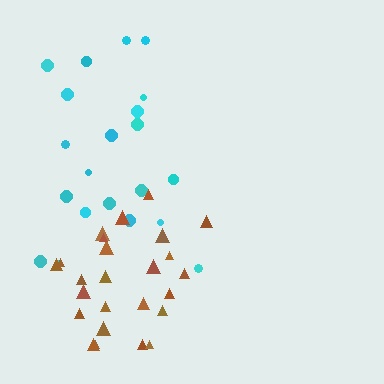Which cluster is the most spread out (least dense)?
Cyan.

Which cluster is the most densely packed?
Brown.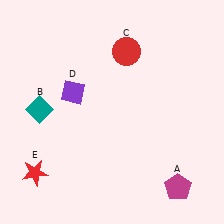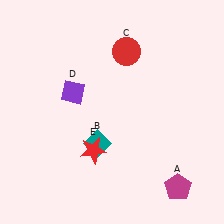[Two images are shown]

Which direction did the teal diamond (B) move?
The teal diamond (B) moved right.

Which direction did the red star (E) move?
The red star (E) moved right.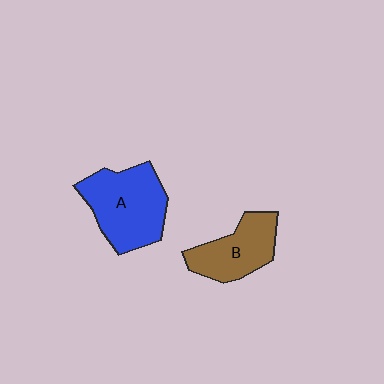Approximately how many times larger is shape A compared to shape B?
Approximately 1.4 times.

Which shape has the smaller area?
Shape B (brown).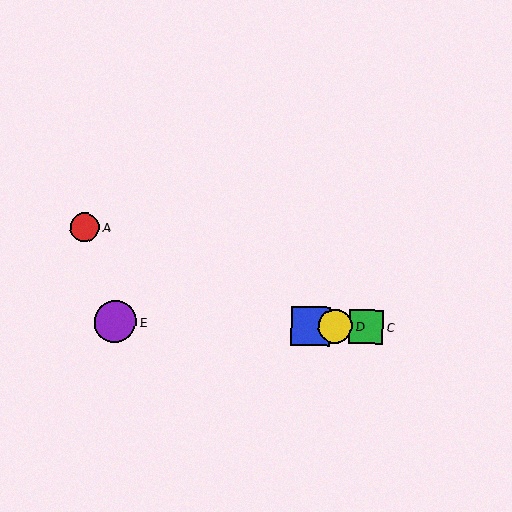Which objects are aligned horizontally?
Objects B, C, D, E are aligned horizontally.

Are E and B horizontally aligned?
Yes, both are at y≈322.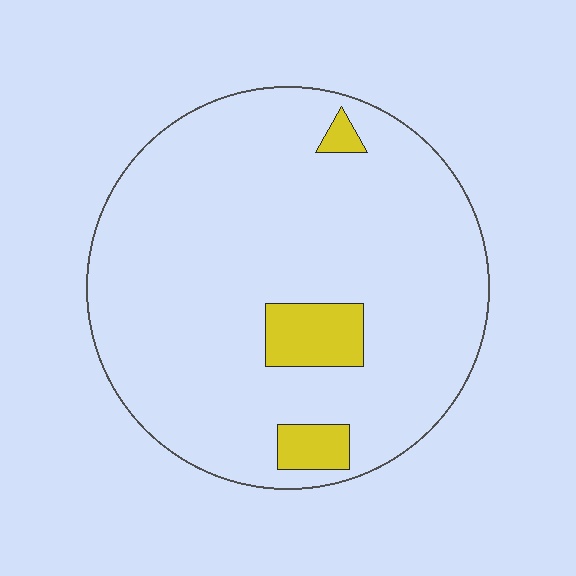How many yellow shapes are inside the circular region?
3.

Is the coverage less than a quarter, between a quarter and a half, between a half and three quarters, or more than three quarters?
Less than a quarter.